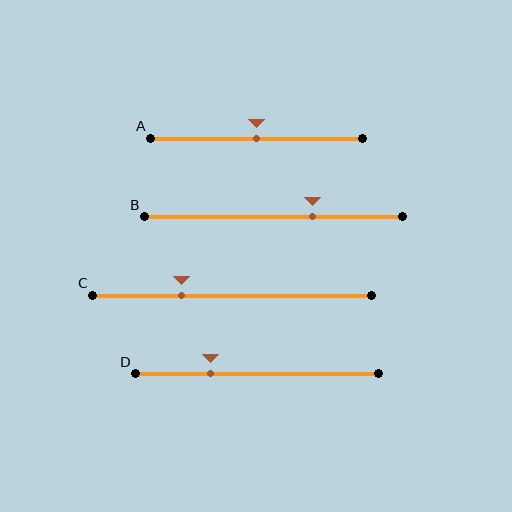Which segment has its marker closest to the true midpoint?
Segment A has its marker closest to the true midpoint.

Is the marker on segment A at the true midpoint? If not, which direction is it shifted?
Yes, the marker on segment A is at the true midpoint.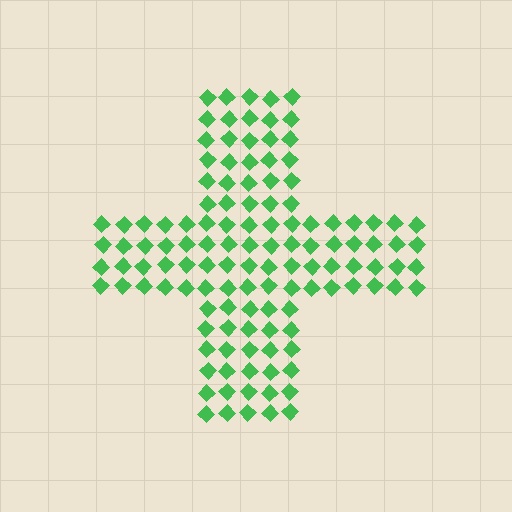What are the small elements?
The small elements are diamonds.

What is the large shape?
The large shape is a cross.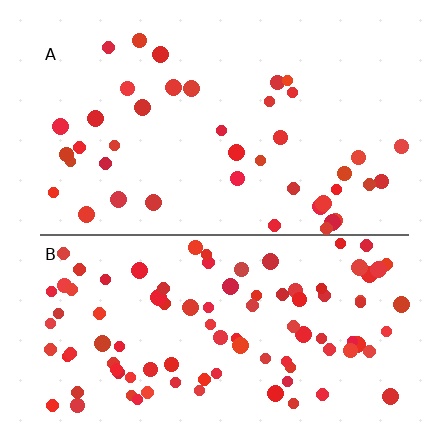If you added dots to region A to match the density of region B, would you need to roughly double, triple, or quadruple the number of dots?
Approximately double.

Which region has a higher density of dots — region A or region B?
B (the bottom).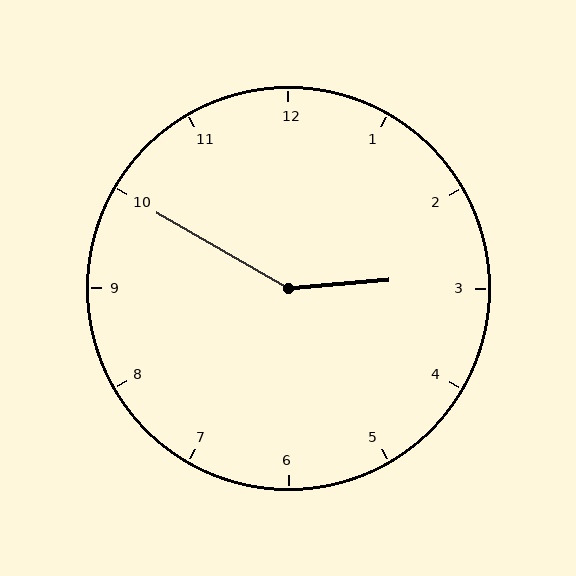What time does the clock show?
2:50.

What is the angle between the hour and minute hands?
Approximately 145 degrees.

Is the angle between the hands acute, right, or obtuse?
It is obtuse.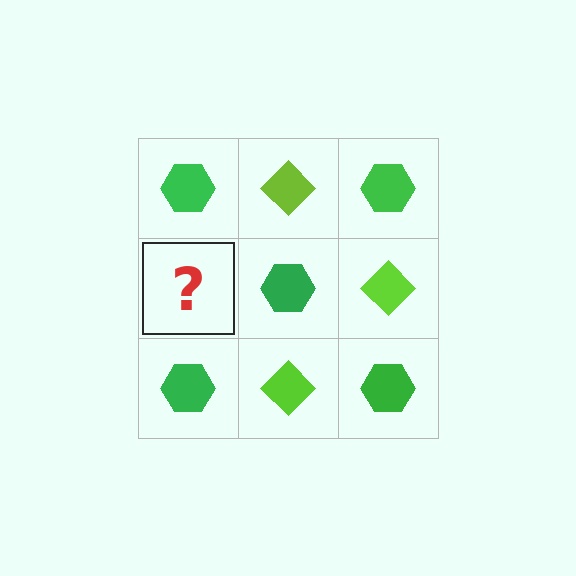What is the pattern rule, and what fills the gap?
The rule is that it alternates green hexagon and lime diamond in a checkerboard pattern. The gap should be filled with a lime diamond.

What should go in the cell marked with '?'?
The missing cell should contain a lime diamond.